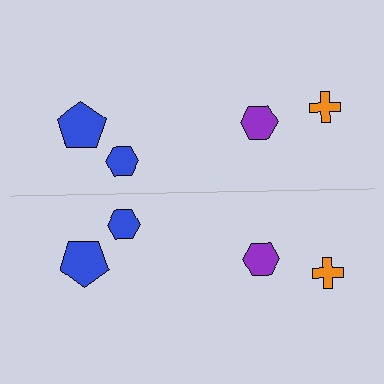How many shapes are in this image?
There are 8 shapes in this image.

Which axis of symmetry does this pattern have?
The pattern has a horizontal axis of symmetry running through the center of the image.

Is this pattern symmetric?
Yes, this pattern has bilateral (reflection) symmetry.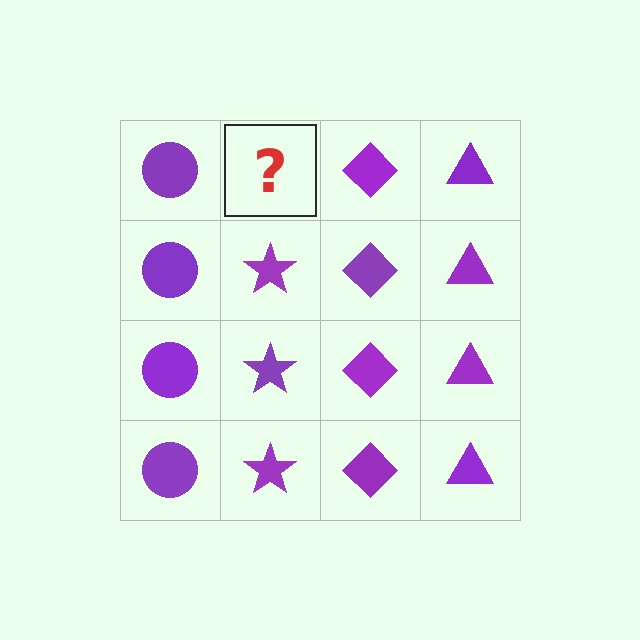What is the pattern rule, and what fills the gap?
The rule is that each column has a consistent shape. The gap should be filled with a purple star.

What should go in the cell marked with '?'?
The missing cell should contain a purple star.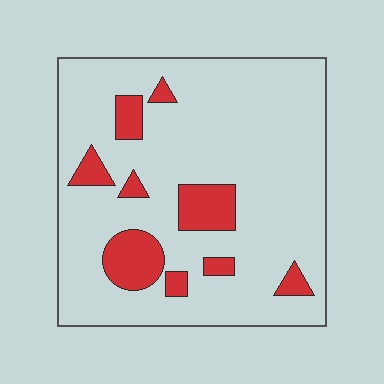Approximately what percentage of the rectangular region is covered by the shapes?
Approximately 15%.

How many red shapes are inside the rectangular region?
9.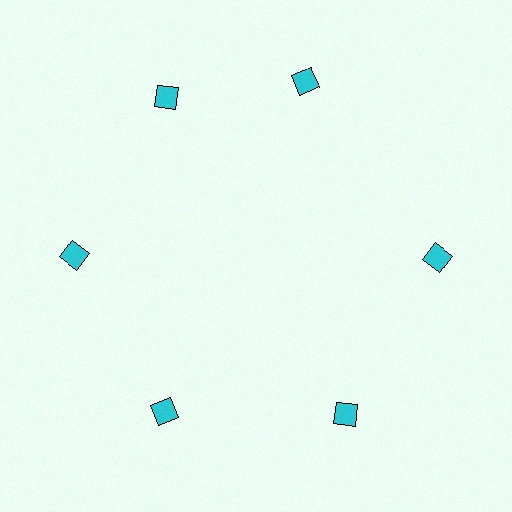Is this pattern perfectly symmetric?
No. The 6 cyan squares are arranged in a ring, but one element near the 1 o'clock position is rotated out of alignment along the ring, breaking the 6-fold rotational symmetry.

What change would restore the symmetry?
The symmetry would be restored by rotating it back into even spacing with its neighbors so that all 6 squares sit at equal angles and equal distance from the center.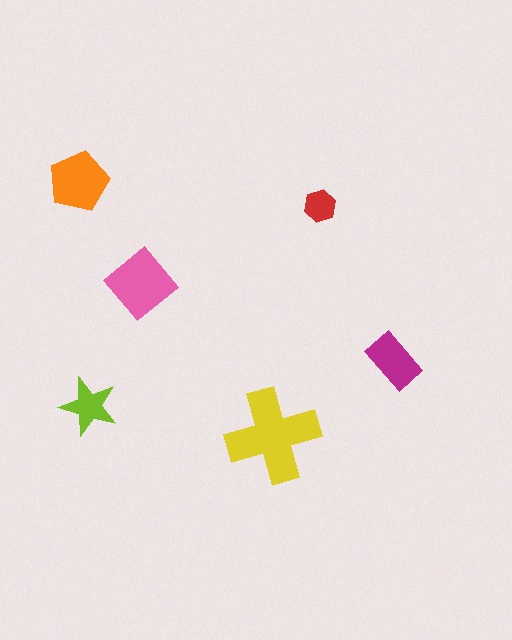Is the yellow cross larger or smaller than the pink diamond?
Larger.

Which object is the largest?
The yellow cross.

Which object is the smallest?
The red hexagon.